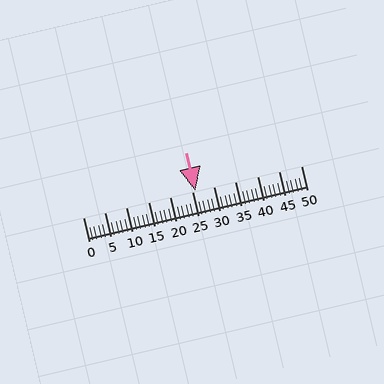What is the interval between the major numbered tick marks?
The major tick marks are spaced 5 units apart.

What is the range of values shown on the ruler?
The ruler shows values from 0 to 50.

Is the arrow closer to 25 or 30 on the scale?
The arrow is closer to 25.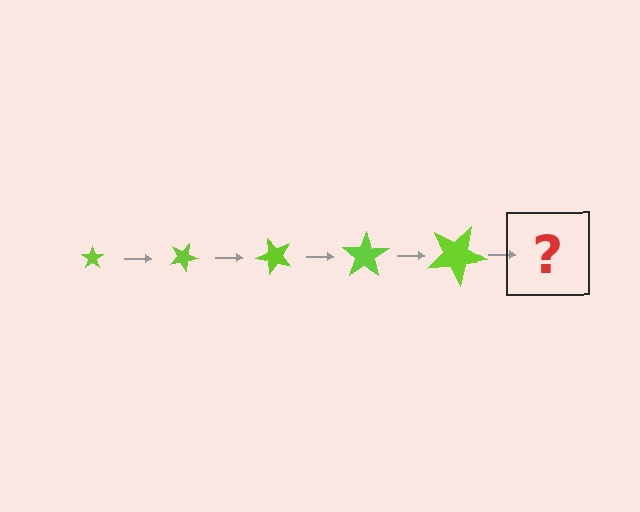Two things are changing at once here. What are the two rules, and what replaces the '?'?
The two rules are that the star grows larger each step and it rotates 25 degrees each step. The '?' should be a star, larger than the previous one and rotated 125 degrees from the start.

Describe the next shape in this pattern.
It should be a star, larger than the previous one and rotated 125 degrees from the start.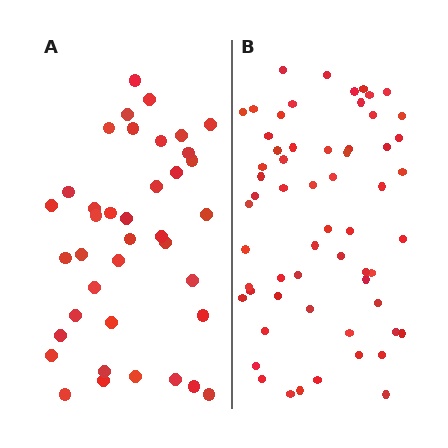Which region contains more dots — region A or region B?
Region B (the right region) has more dots.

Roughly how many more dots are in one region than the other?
Region B has approximately 20 more dots than region A.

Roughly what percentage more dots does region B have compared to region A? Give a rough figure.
About 55% more.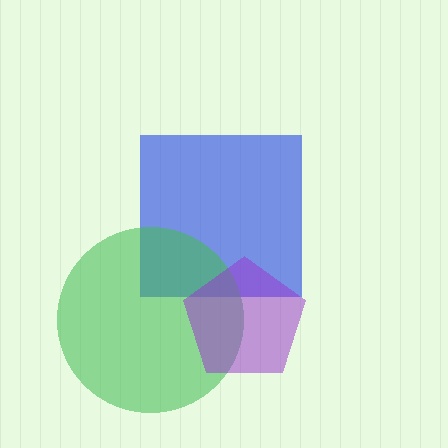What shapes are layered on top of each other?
The layered shapes are: a blue square, a green circle, a purple pentagon.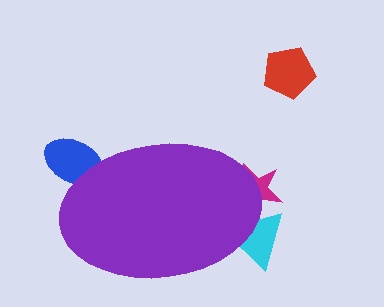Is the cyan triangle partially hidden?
Yes, the cyan triangle is partially hidden behind the purple ellipse.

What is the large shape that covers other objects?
A purple ellipse.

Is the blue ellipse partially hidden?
Yes, the blue ellipse is partially hidden behind the purple ellipse.